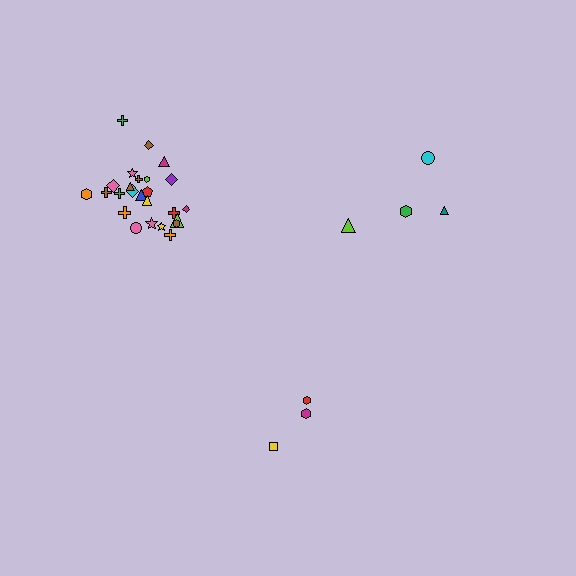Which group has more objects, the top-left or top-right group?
The top-left group.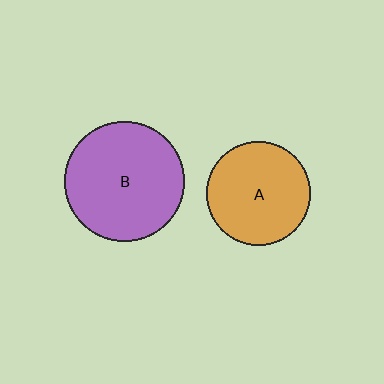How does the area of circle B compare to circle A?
Approximately 1.3 times.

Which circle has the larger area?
Circle B (purple).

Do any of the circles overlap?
No, none of the circles overlap.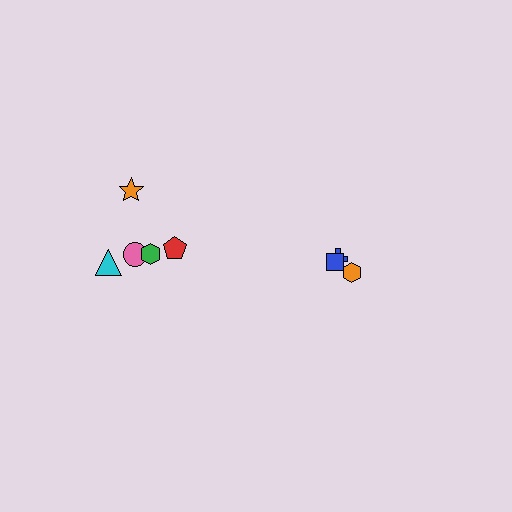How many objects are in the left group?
There are 5 objects.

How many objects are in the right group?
There are 3 objects.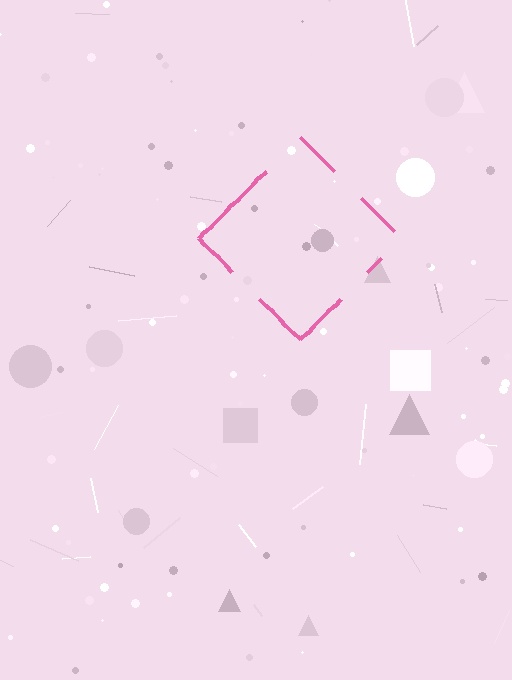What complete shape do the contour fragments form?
The contour fragments form a diamond.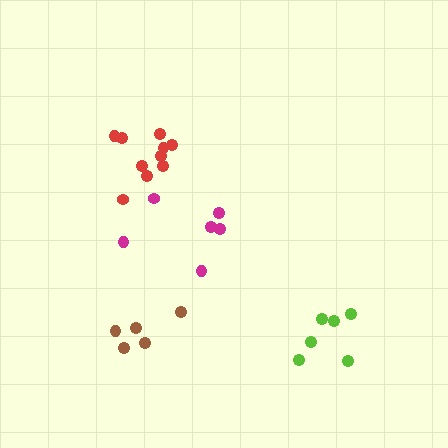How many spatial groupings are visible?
There are 4 spatial groupings.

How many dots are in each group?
Group 1: 6 dots, Group 2: 6 dots, Group 3: 5 dots, Group 4: 10 dots (27 total).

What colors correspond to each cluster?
The clusters are colored: magenta, lime, brown, red.